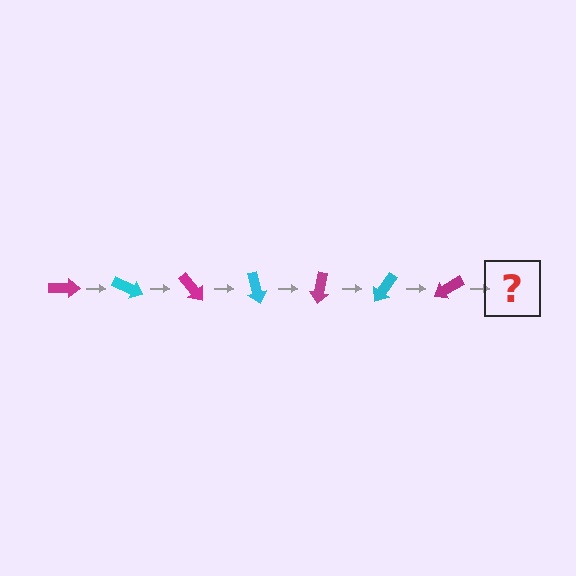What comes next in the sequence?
The next element should be a cyan arrow, rotated 175 degrees from the start.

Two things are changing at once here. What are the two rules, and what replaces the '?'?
The two rules are that it rotates 25 degrees each step and the color cycles through magenta and cyan. The '?' should be a cyan arrow, rotated 175 degrees from the start.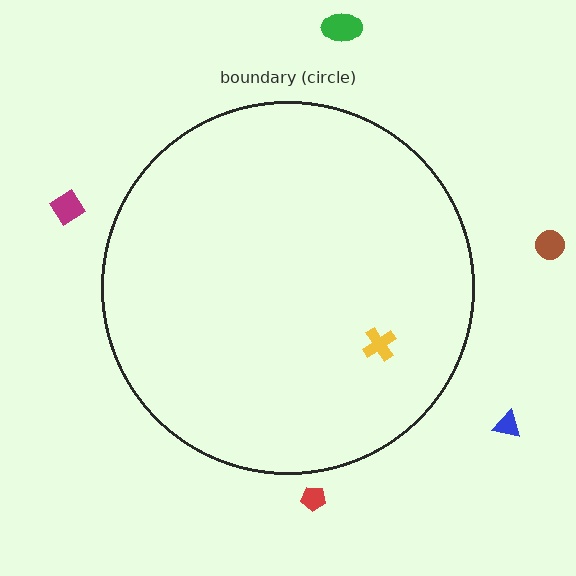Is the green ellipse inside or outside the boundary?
Outside.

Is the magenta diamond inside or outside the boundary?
Outside.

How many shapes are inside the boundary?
1 inside, 5 outside.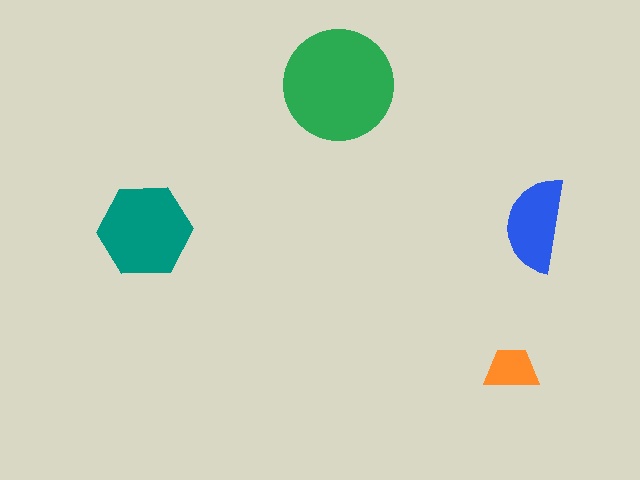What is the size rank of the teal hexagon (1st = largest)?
2nd.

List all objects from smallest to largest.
The orange trapezoid, the blue semicircle, the teal hexagon, the green circle.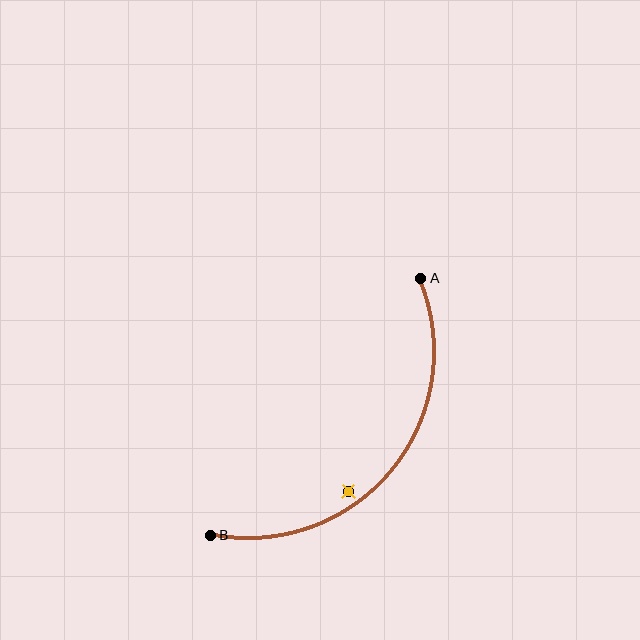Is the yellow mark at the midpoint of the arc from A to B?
No — the yellow mark does not lie on the arc at all. It sits slightly inside the curve.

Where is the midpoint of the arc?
The arc midpoint is the point on the curve farthest from the straight line joining A and B. It sits below and to the right of that line.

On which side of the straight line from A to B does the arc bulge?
The arc bulges below and to the right of the straight line connecting A and B.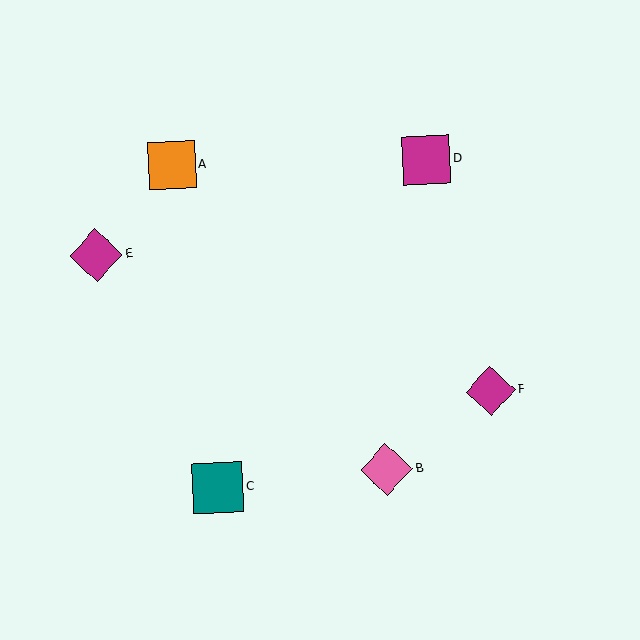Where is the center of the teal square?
The center of the teal square is at (218, 487).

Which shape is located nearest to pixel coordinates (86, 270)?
The magenta diamond (labeled E) at (96, 255) is nearest to that location.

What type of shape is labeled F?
Shape F is a magenta diamond.